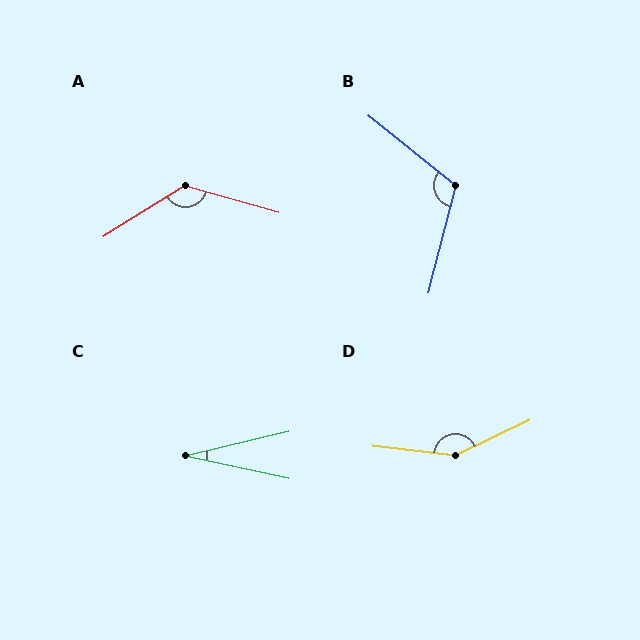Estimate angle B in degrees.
Approximately 114 degrees.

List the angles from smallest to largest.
C (26°), B (114°), A (132°), D (148°).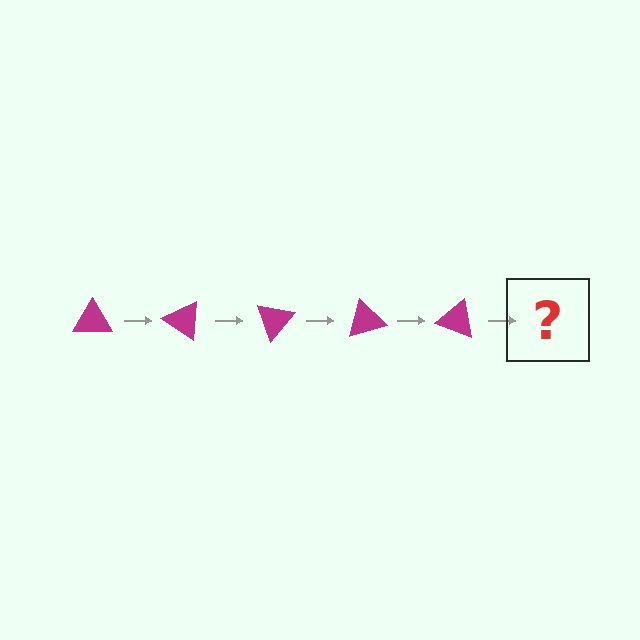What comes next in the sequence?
The next element should be a magenta triangle rotated 175 degrees.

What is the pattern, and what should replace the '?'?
The pattern is that the triangle rotates 35 degrees each step. The '?' should be a magenta triangle rotated 175 degrees.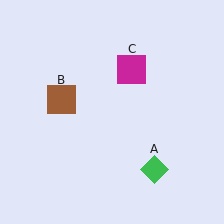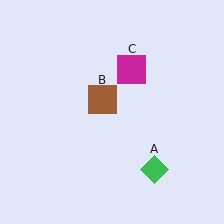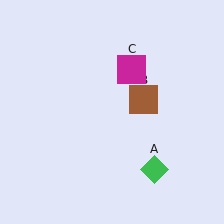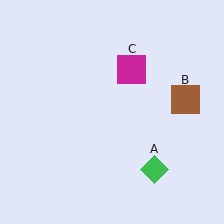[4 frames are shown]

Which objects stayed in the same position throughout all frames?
Green diamond (object A) and magenta square (object C) remained stationary.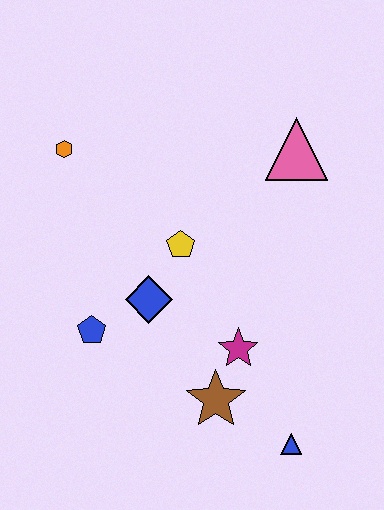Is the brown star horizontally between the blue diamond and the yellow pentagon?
No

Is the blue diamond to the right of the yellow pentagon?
No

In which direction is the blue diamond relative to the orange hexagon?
The blue diamond is below the orange hexagon.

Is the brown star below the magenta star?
Yes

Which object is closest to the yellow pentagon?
The blue diamond is closest to the yellow pentagon.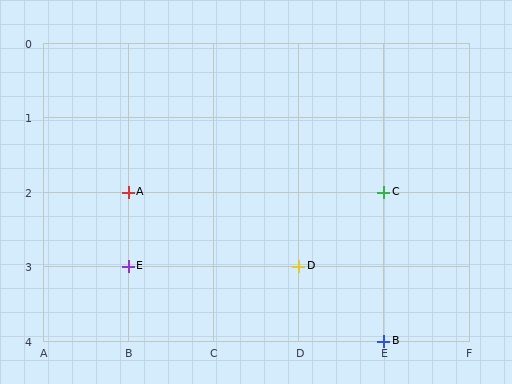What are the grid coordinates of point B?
Point B is at grid coordinates (E, 4).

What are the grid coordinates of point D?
Point D is at grid coordinates (D, 3).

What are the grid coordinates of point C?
Point C is at grid coordinates (E, 2).